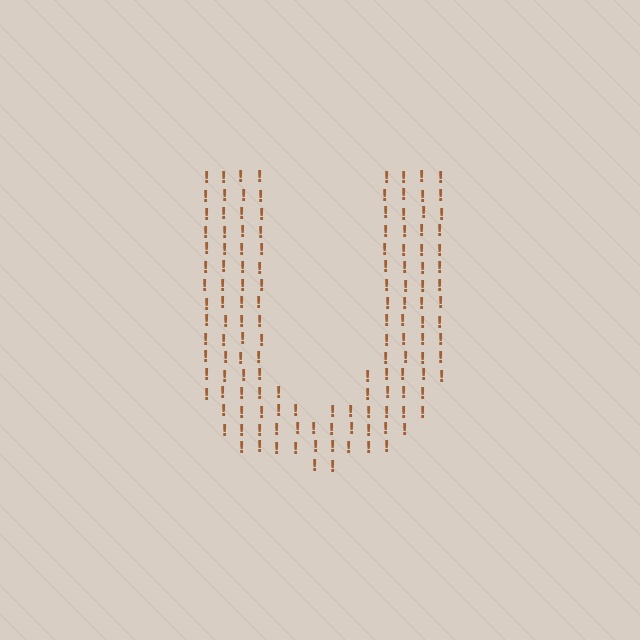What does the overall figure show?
The overall figure shows the letter U.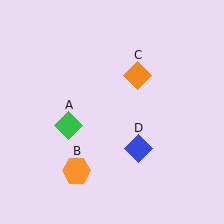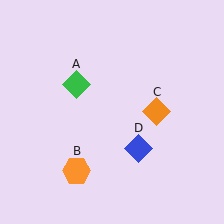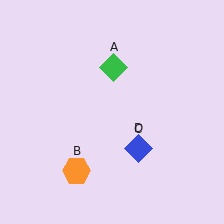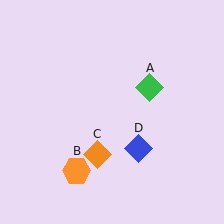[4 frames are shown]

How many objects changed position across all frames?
2 objects changed position: green diamond (object A), orange diamond (object C).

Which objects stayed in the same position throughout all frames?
Orange hexagon (object B) and blue diamond (object D) remained stationary.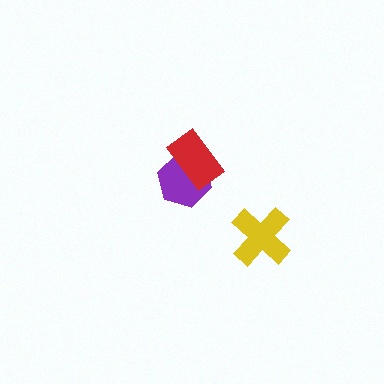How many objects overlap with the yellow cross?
0 objects overlap with the yellow cross.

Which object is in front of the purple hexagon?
The red rectangle is in front of the purple hexagon.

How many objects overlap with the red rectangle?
1 object overlaps with the red rectangle.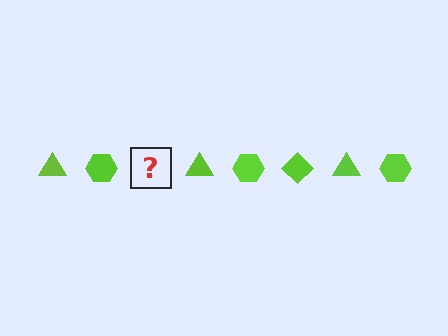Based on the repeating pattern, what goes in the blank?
The blank should be a lime diamond.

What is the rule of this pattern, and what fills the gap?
The rule is that the pattern cycles through triangle, hexagon, diamond shapes in lime. The gap should be filled with a lime diamond.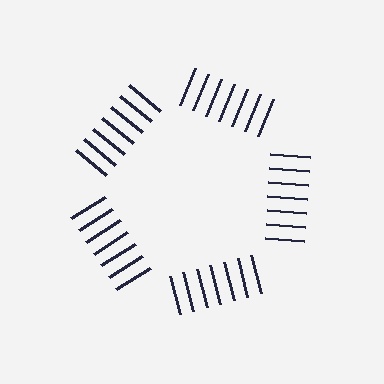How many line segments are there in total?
35 — 7 along each of the 5 edges.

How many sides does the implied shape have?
5 sides — the line-ends trace a pentagon.